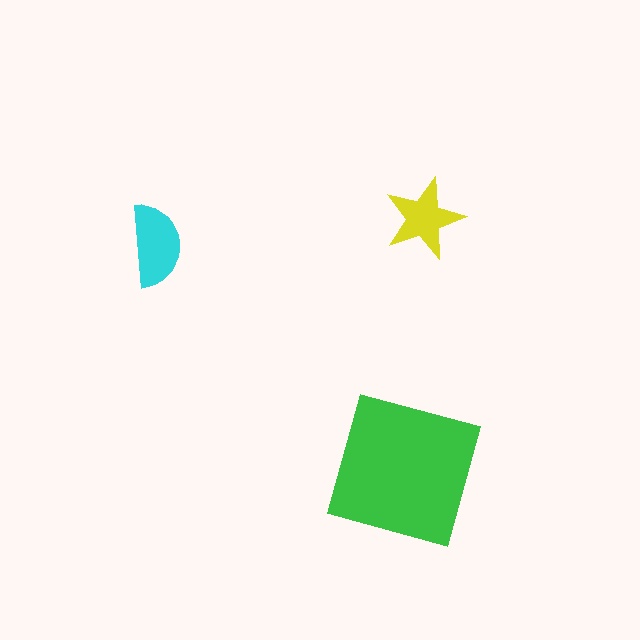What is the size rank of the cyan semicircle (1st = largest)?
2nd.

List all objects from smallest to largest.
The yellow star, the cyan semicircle, the green square.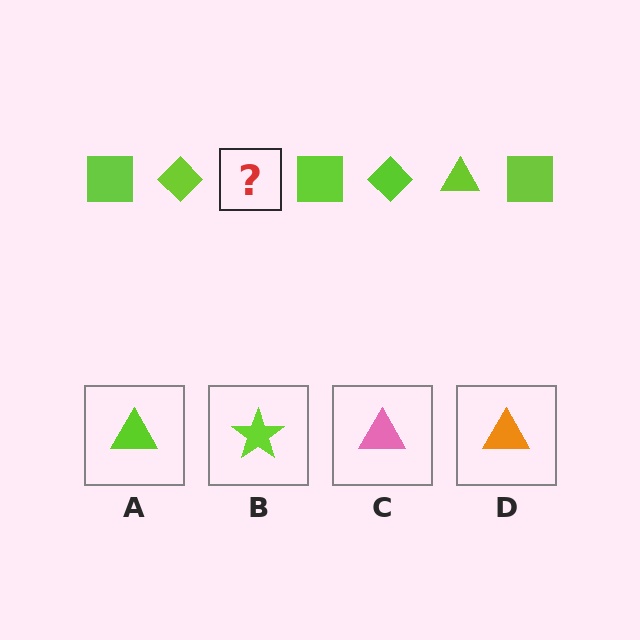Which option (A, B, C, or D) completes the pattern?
A.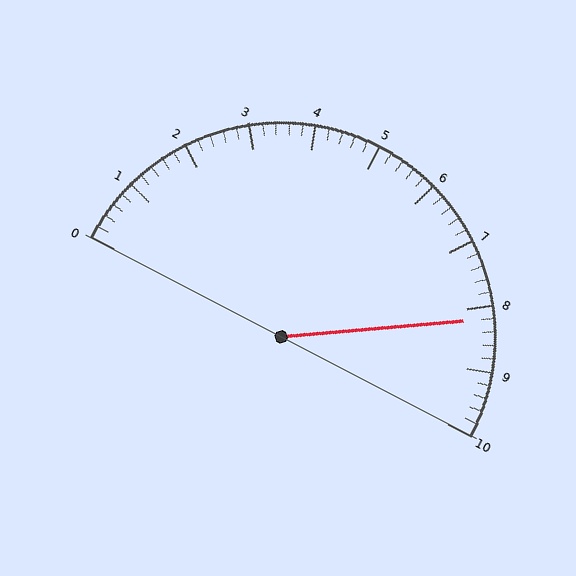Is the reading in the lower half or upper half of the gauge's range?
The reading is in the upper half of the range (0 to 10).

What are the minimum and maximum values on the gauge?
The gauge ranges from 0 to 10.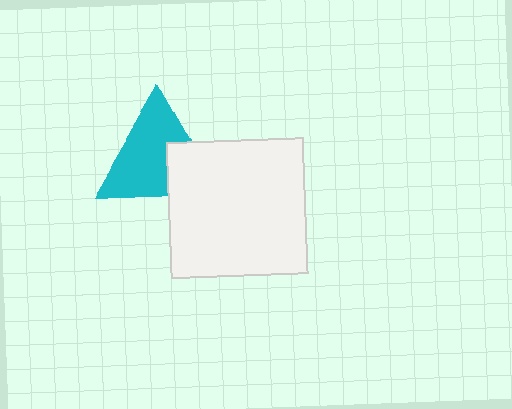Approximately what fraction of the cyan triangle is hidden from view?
Roughly 31% of the cyan triangle is hidden behind the white square.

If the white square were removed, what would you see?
You would see the complete cyan triangle.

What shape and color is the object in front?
The object in front is a white square.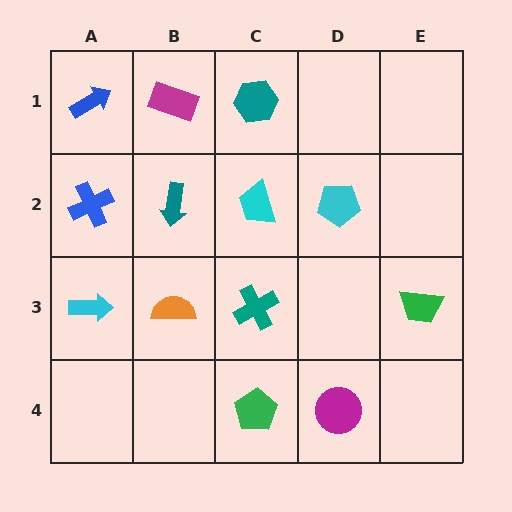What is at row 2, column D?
A cyan pentagon.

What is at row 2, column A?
A blue cross.